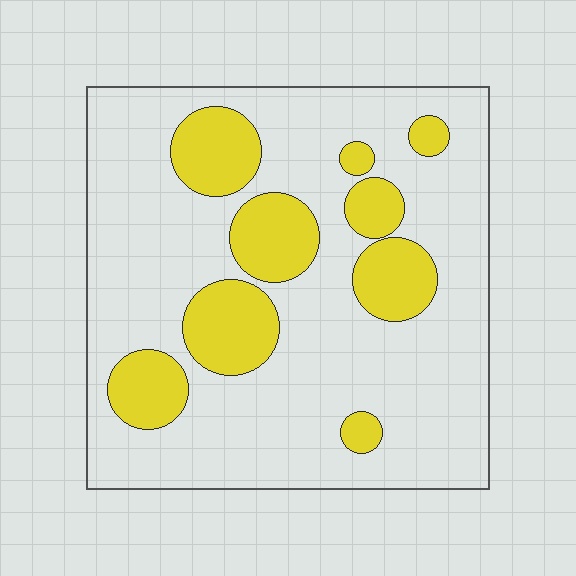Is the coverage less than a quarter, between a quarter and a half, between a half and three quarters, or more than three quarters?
Less than a quarter.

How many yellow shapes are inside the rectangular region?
9.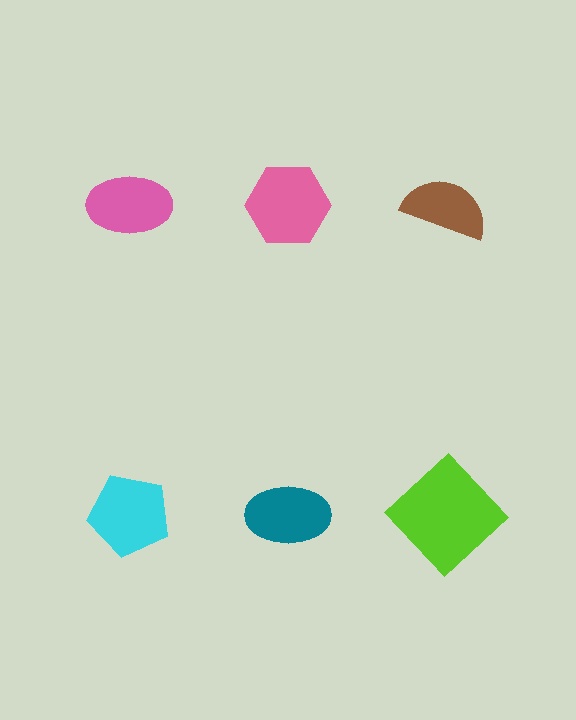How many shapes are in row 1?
3 shapes.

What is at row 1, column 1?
A pink ellipse.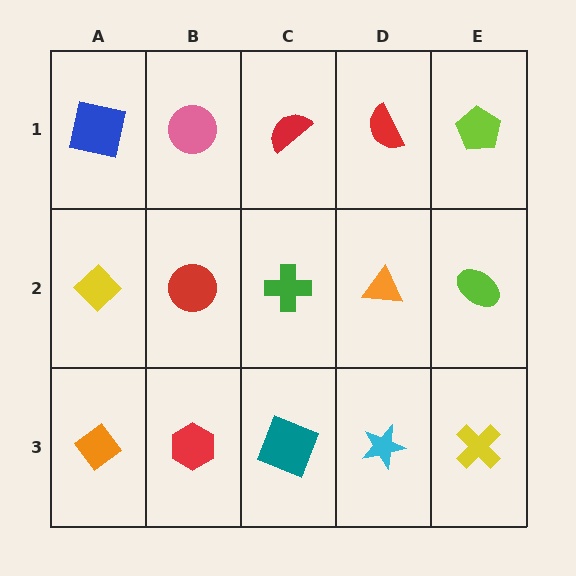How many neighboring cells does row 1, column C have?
3.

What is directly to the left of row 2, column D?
A green cross.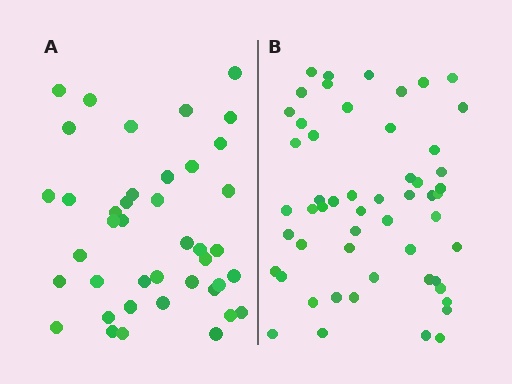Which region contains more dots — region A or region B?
Region B (the right region) has more dots.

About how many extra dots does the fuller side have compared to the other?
Region B has approximately 15 more dots than region A.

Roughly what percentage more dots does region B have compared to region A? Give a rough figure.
About 30% more.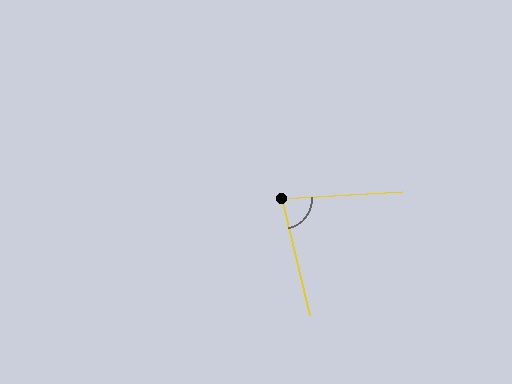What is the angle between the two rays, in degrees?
Approximately 80 degrees.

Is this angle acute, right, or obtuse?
It is acute.